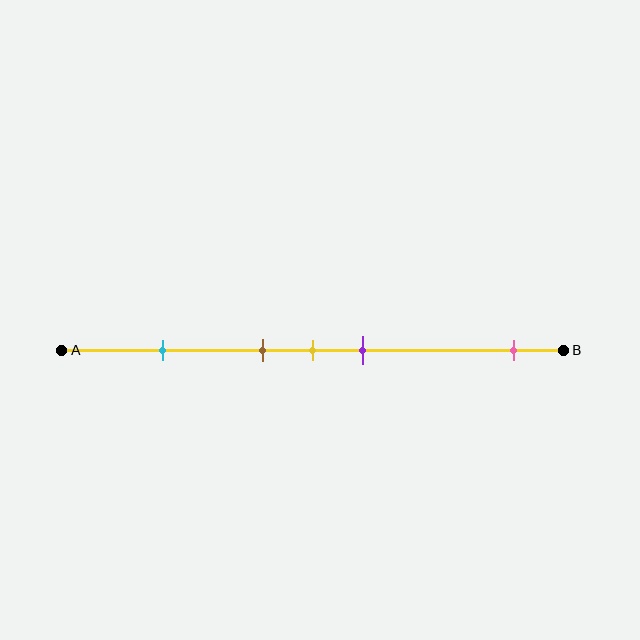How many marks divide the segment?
There are 5 marks dividing the segment.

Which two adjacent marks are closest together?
The brown and yellow marks are the closest adjacent pair.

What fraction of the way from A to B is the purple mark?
The purple mark is approximately 60% (0.6) of the way from A to B.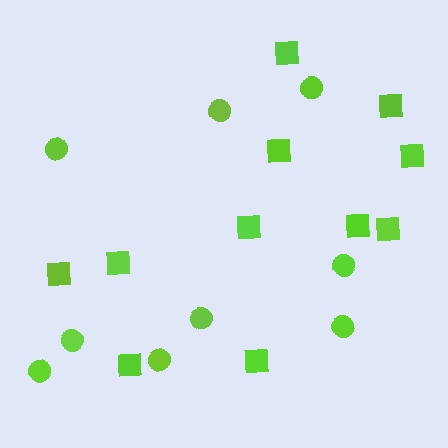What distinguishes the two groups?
There are 2 groups: one group of circles (9) and one group of squares (11).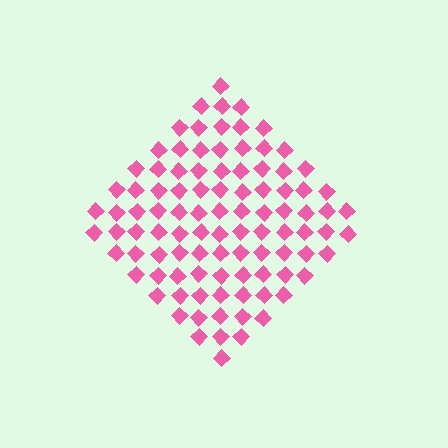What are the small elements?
The small elements are diamonds.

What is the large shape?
The large shape is a diamond.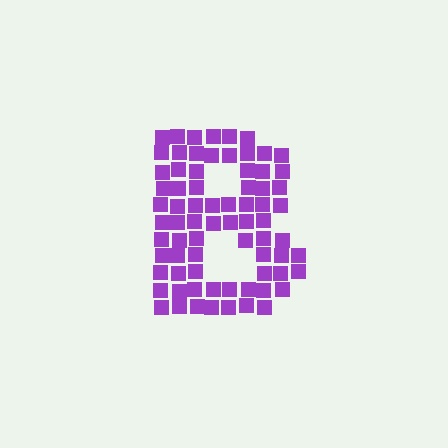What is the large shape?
The large shape is the letter B.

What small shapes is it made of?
It is made of small squares.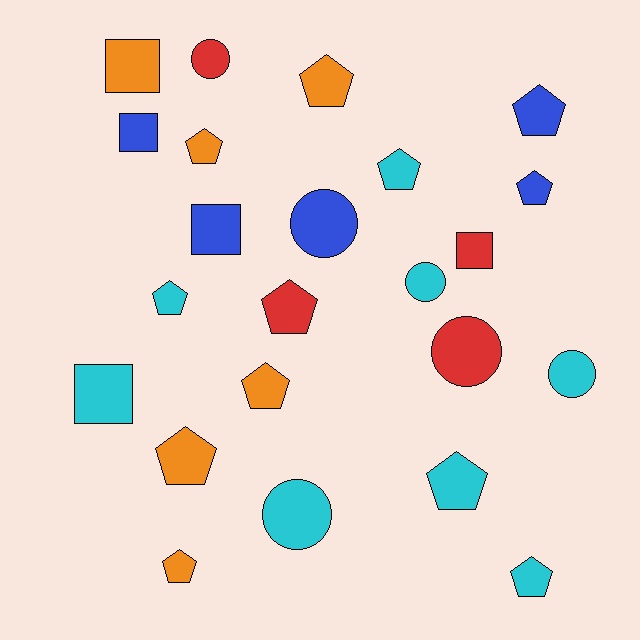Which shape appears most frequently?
Pentagon, with 12 objects.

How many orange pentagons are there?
There are 5 orange pentagons.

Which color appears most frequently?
Cyan, with 8 objects.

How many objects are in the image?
There are 23 objects.